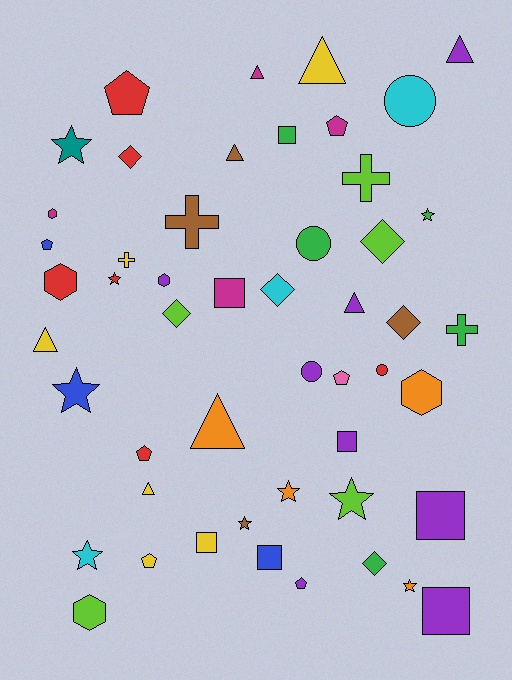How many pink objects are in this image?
There is 1 pink object.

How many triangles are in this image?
There are 8 triangles.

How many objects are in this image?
There are 50 objects.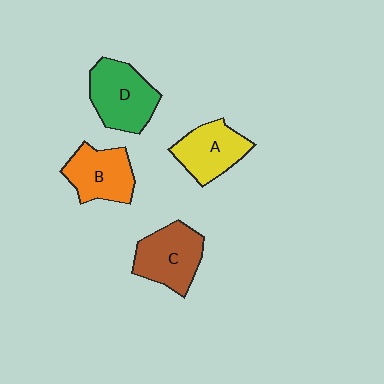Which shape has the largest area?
Shape D (green).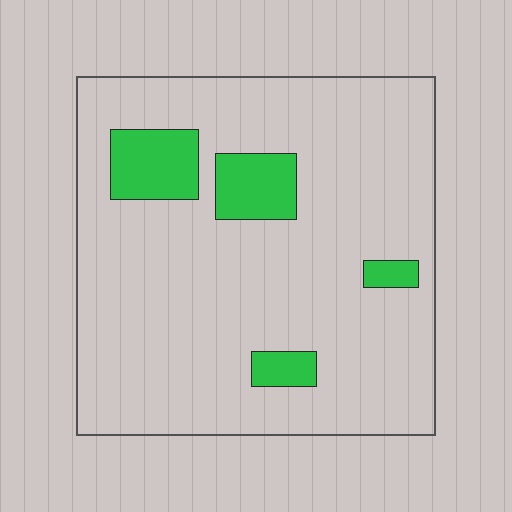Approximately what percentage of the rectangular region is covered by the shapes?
Approximately 10%.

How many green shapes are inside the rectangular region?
4.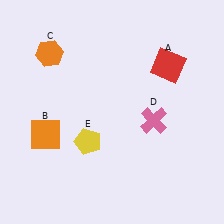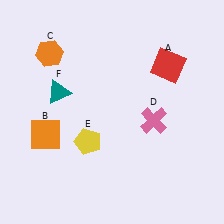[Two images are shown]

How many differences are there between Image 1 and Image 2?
There is 1 difference between the two images.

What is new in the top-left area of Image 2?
A teal triangle (F) was added in the top-left area of Image 2.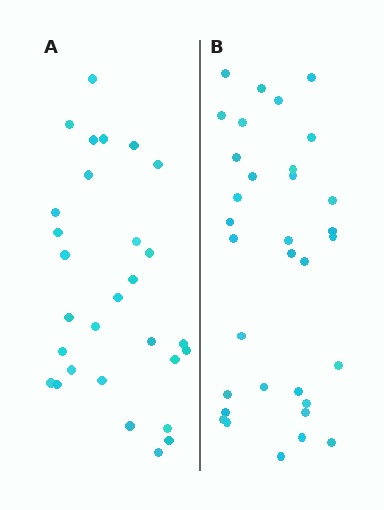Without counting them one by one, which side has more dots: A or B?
Region B (the right region) has more dots.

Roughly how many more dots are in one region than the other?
Region B has about 4 more dots than region A.